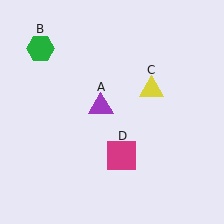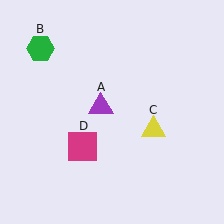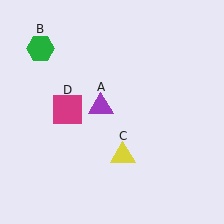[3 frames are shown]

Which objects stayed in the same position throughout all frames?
Purple triangle (object A) and green hexagon (object B) remained stationary.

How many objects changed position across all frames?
2 objects changed position: yellow triangle (object C), magenta square (object D).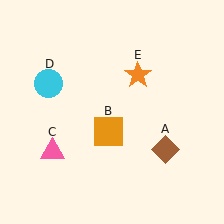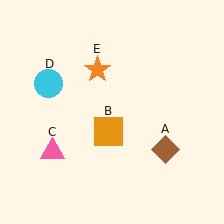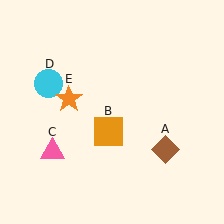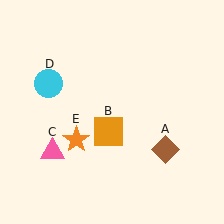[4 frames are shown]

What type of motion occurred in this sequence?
The orange star (object E) rotated counterclockwise around the center of the scene.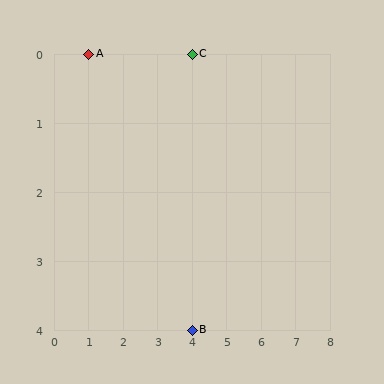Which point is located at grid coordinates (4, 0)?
Point C is at (4, 0).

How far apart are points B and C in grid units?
Points B and C are 4 rows apart.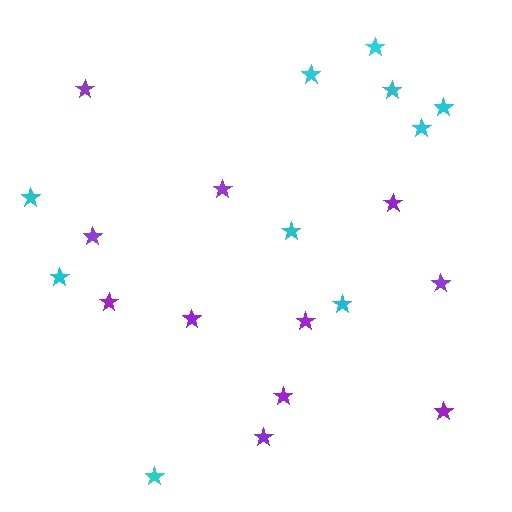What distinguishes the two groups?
There are 2 groups: one group of cyan stars (10) and one group of purple stars (11).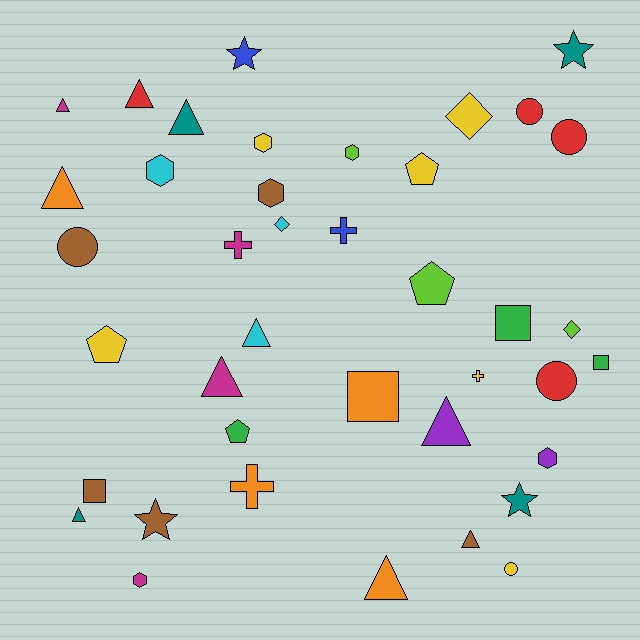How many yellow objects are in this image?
There are 6 yellow objects.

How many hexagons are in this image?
There are 6 hexagons.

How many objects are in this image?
There are 40 objects.